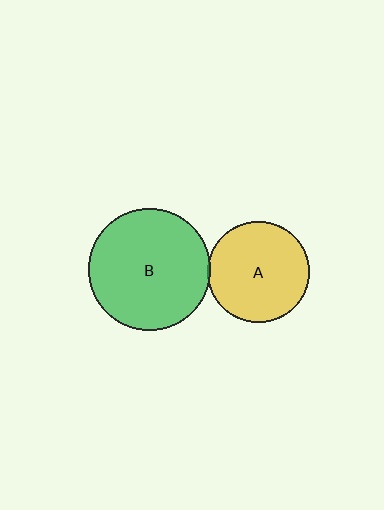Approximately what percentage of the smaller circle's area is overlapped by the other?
Approximately 5%.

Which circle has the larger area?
Circle B (green).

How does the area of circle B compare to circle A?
Approximately 1.4 times.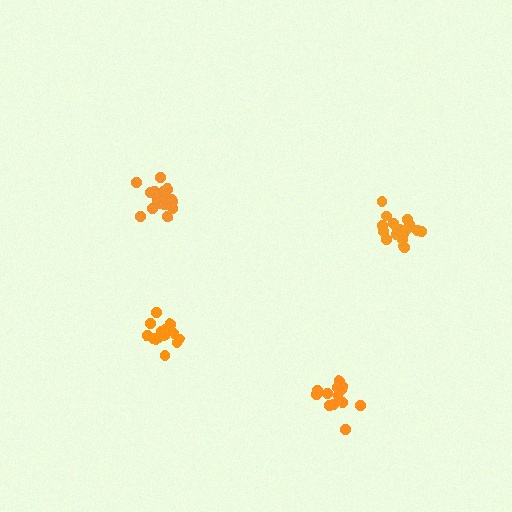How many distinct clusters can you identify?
There are 4 distinct clusters.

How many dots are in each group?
Group 1: 18 dots, Group 2: 18 dots, Group 3: 14 dots, Group 4: 16 dots (66 total).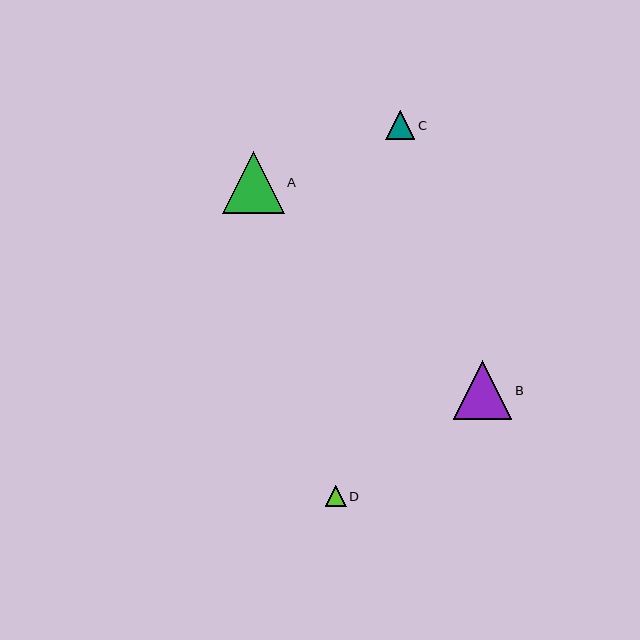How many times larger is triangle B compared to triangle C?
Triangle B is approximately 2.0 times the size of triangle C.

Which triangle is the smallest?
Triangle D is the smallest with a size of approximately 21 pixels.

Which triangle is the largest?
Triangle A is the largest with a size of approximately 62 pixels.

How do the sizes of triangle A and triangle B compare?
Triangle A and triangle B are approximately the same size.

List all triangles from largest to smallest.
From largest to smallest: A, B, C, D.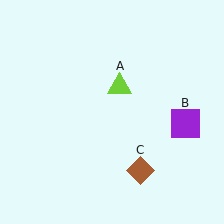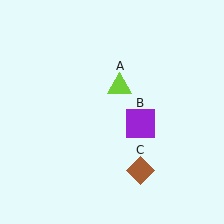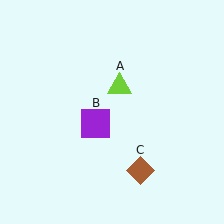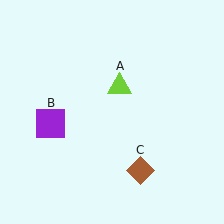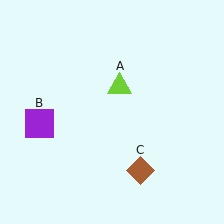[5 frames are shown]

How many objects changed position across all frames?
1 object changed position: purple square (object B).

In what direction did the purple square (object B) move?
The purple square (object B) moved left.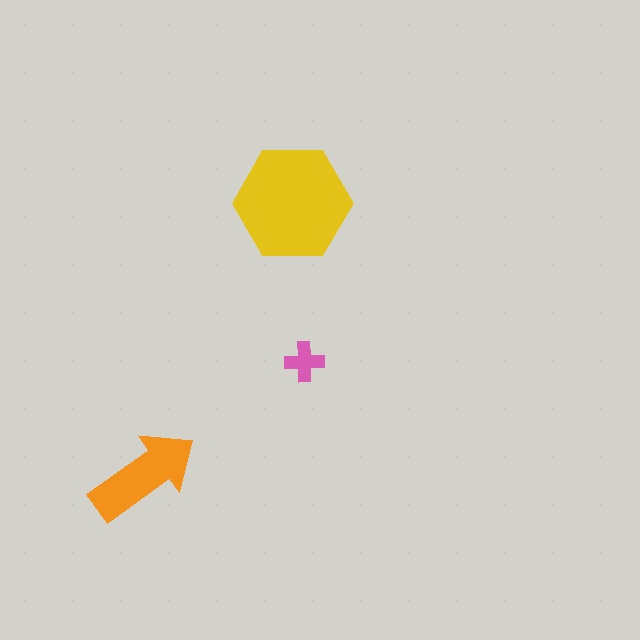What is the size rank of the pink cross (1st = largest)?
3rd.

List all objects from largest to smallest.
The yellow hexagon, the orange arrow, the pink cross.